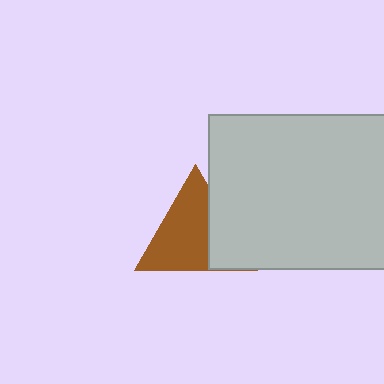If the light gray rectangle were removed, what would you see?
You would see the complete brown triangle.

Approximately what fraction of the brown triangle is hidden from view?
Roughly 32% of the brown triangle is hidden behind the light gray rectangle.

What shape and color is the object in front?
The object in front is a light gray rectangle.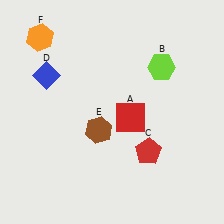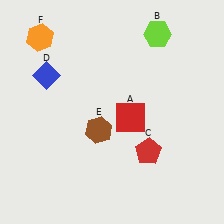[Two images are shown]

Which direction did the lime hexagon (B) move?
The lime hexagon (B) moved up.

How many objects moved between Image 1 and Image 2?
1 object moved between the two images.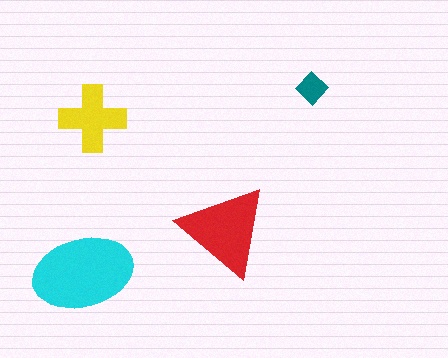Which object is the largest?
The cyan ellipse.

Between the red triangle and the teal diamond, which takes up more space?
The red triangle.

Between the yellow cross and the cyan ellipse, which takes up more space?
The cyan ellipse.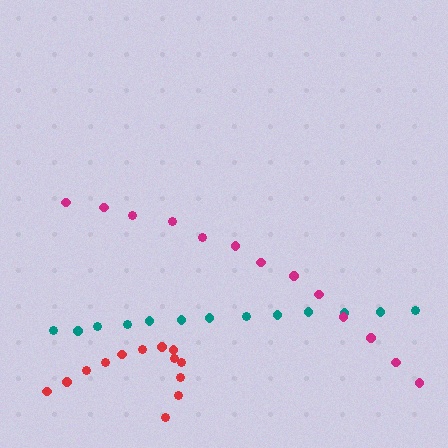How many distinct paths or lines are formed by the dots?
There are 3 distinct paths.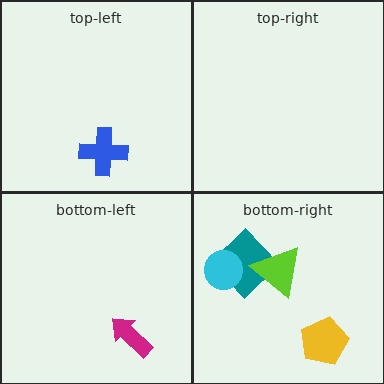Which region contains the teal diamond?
The bottom-right region.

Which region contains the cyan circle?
The bottom-right region.